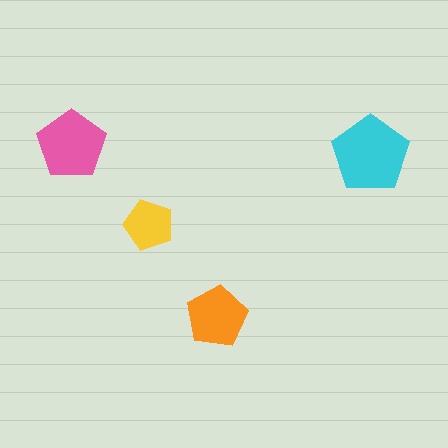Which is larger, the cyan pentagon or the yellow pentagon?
The cyan one.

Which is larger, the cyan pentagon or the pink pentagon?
The cyan one.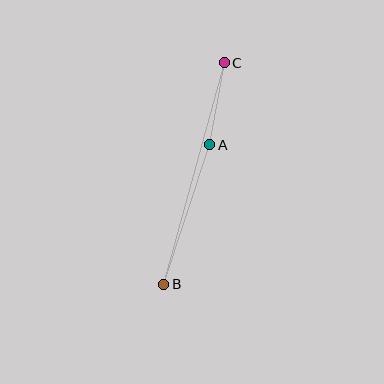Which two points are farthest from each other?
Points B and C are farthest from each other.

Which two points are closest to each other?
Points A and C are closest to each other.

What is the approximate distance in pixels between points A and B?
The distance between A and B is approximately 147 pixels.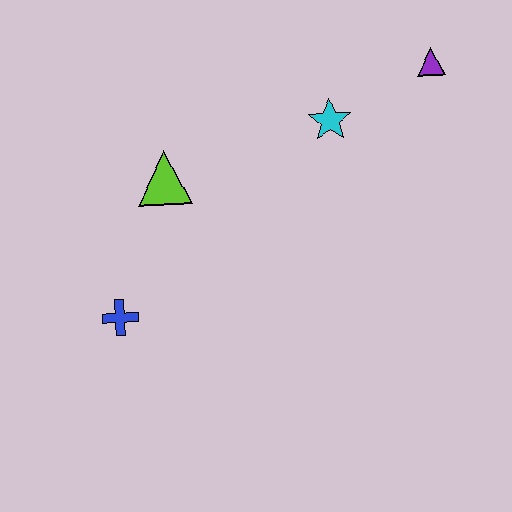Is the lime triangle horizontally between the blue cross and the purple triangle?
Yes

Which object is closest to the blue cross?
The lime triangle is closest to the blue cross.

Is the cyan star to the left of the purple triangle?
Yes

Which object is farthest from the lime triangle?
The purple triangle is farthest from the lime triangle.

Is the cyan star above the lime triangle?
Yes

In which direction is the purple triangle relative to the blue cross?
The purple triangle is to the right of the blue cross.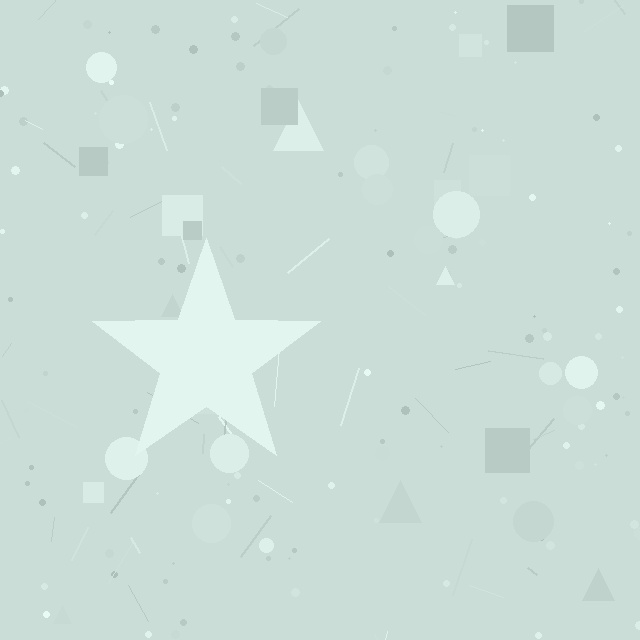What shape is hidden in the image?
A star is hidden in the image.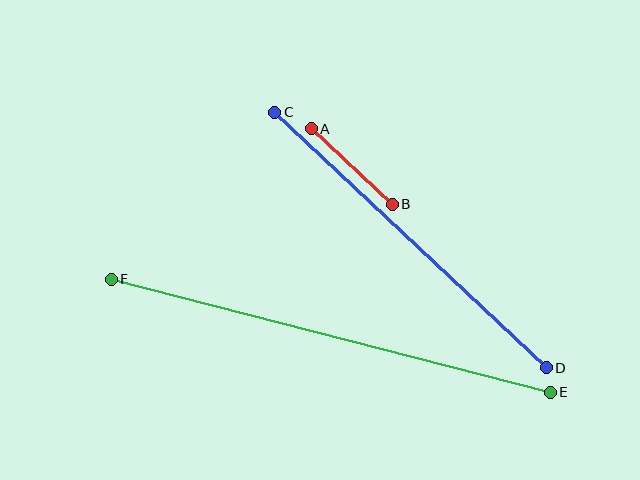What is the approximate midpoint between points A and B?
The midpoint is at approximately (352, 167) pixels.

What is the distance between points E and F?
The distance is approximately 454 pixels.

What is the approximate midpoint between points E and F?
The midpoint is at approximately (331, 336) pixels.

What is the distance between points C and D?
The distance is approximately 373 pixels.